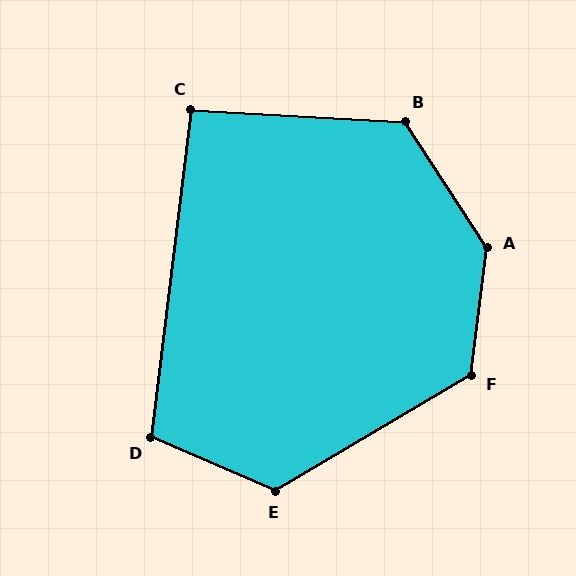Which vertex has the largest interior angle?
A, at approximately 140 degrees.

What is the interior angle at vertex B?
Approximately 126 degrees (obtuse).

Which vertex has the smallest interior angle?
C, at approximately 94 degrees.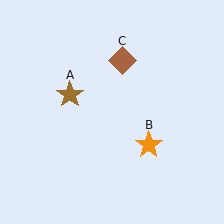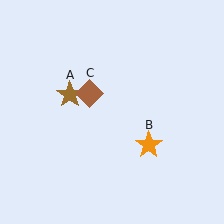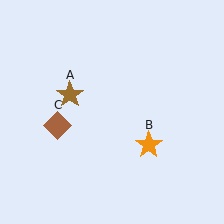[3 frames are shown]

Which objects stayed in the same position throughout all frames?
Brown star (object A) and orange star (object B) remained stationary.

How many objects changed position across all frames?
1 object changed position: brown diamond (object C).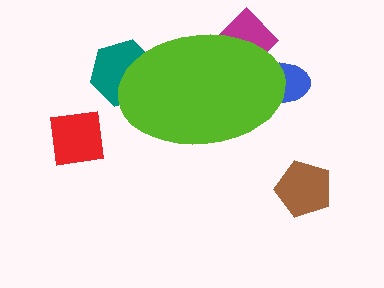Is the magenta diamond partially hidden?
Yes, the magenta diamond is partially hidden behind the lime ellipse.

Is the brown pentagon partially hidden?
No, the brown pentagon is fully visible.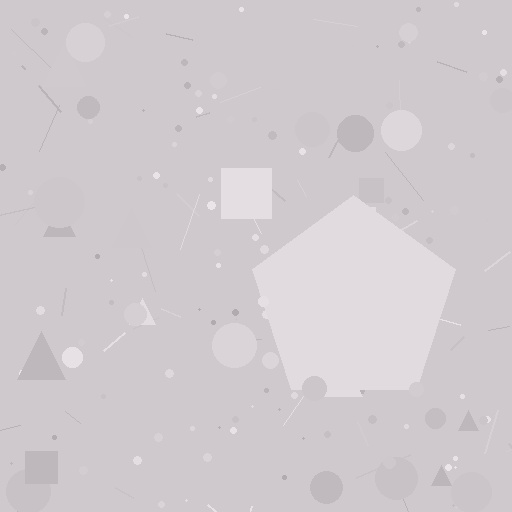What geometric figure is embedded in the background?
A pentagon is embedded in the background.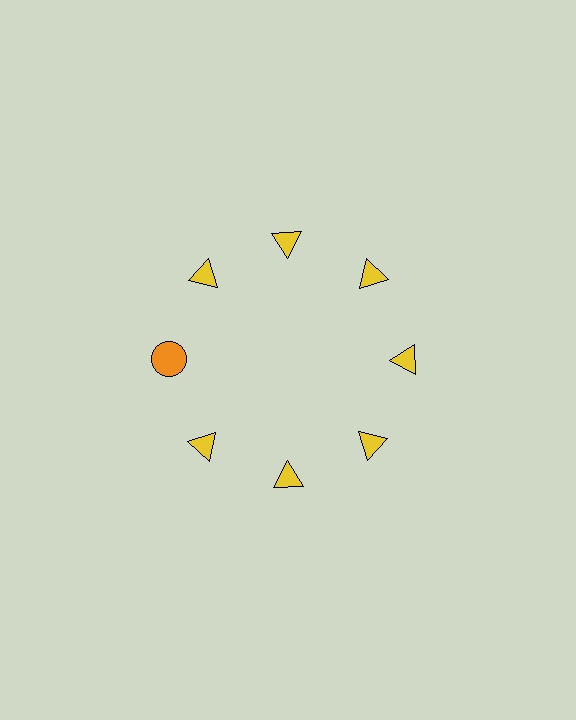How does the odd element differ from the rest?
It differs in both color (orange instead of yellow) and shape (circle instead of triangle).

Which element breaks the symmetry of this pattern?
The orange circle at roughly the 9 o'clock position breaks the symmetry. All other shapes are yellow triangles.